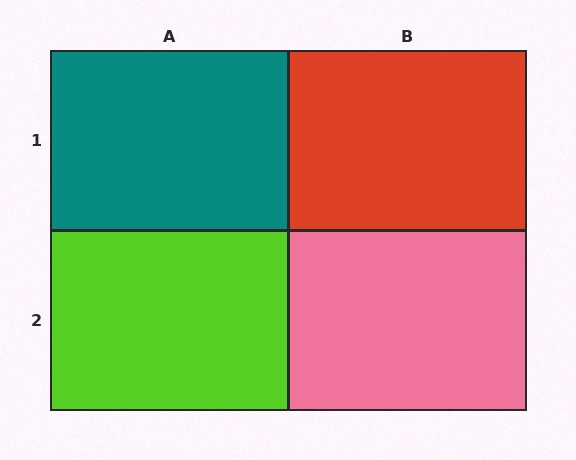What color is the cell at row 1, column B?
Red.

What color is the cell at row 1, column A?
Teal.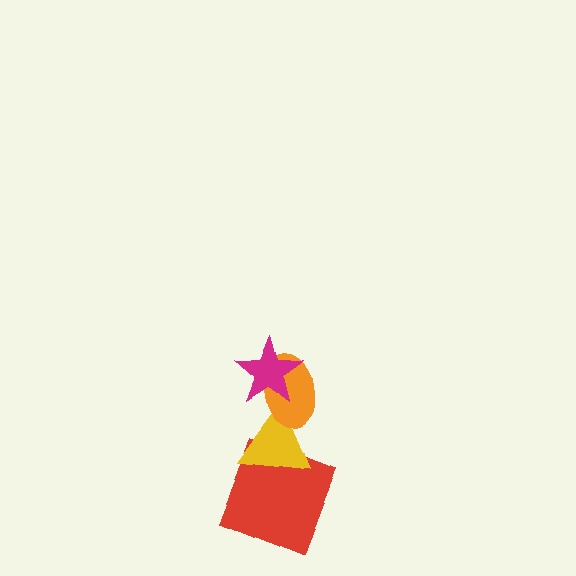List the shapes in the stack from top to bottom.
From top to bottom: the magenta star, the orange ellipse, the yellow triangle, the red square.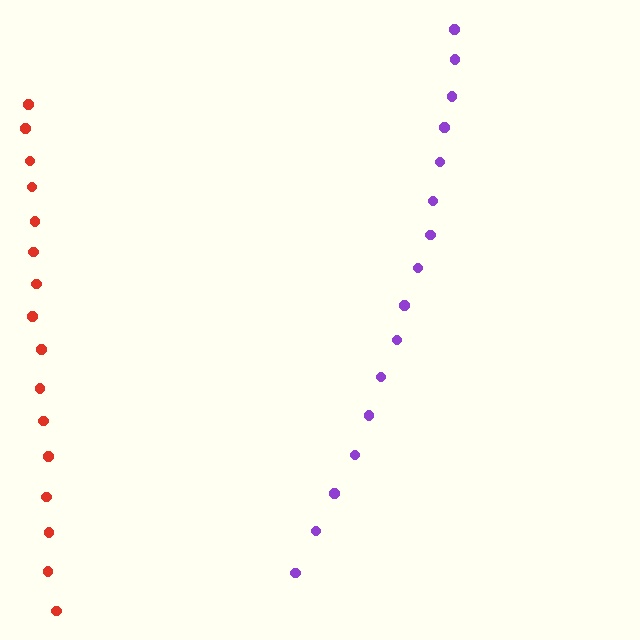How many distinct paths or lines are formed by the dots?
There are 2 distinct paths.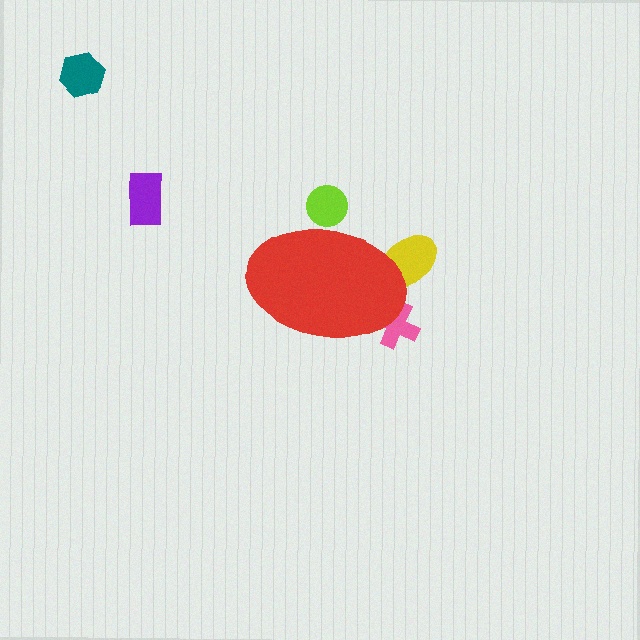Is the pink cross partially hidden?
Yes, the pink cross is partially hidden behind the red ellipse.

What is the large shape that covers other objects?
A red ellipse.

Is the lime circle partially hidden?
Yes, the lime circle is partially hidden behind the red ellipse.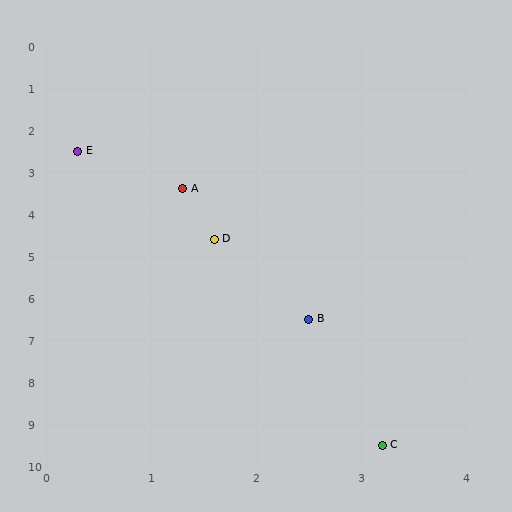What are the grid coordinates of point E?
Point E is at approximately (0.3, 2.5).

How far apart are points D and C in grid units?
Points D and C are about 5.2 grid units apart.